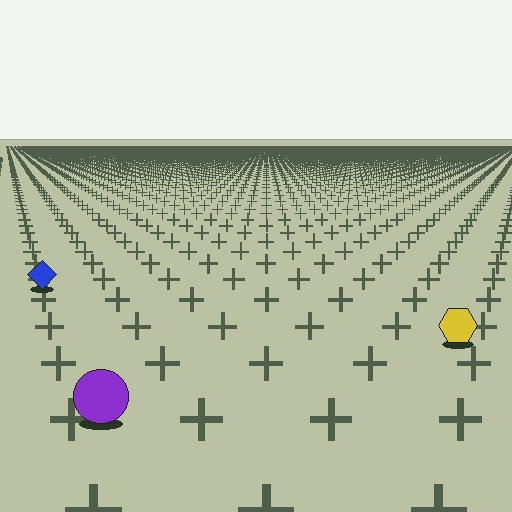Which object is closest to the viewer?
The purple circle is closest. The texture marks near it are larger and more spread out.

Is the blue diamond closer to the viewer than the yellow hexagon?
No. The yellow hexagon is closer — you can tell from the texture gradient: the ground texture is coarser near it.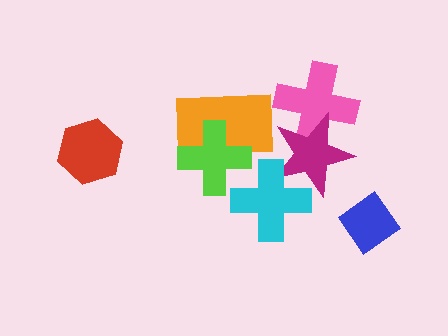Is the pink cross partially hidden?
Yes, it is partially covered by another shape.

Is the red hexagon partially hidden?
No, no other shape covers it.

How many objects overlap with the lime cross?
1 object overlaps with the lime cross.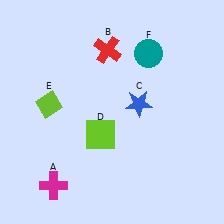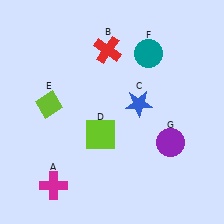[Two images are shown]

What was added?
A purple circle (G) was added in Image 2.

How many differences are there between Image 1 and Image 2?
There is 1 difference between the two images.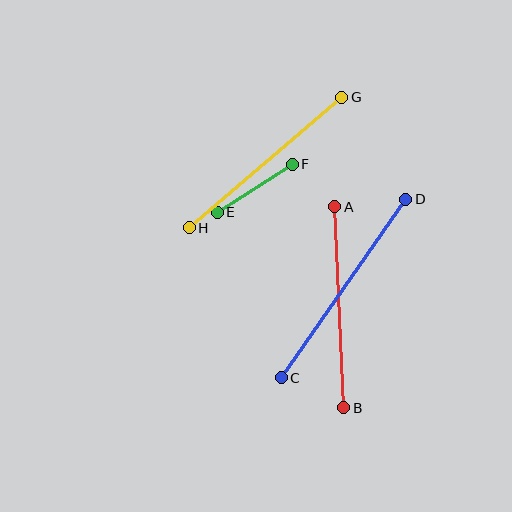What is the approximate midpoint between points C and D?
The midpoint is at approximately (344, 289) pixels.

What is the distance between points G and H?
The distance is approximately 201 pixels.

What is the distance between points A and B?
The distance is approximately 201 pixels.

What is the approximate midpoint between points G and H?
The midpoint is at approximately (265, 162) pixels.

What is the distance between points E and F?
The distance is approximately 89 pixels.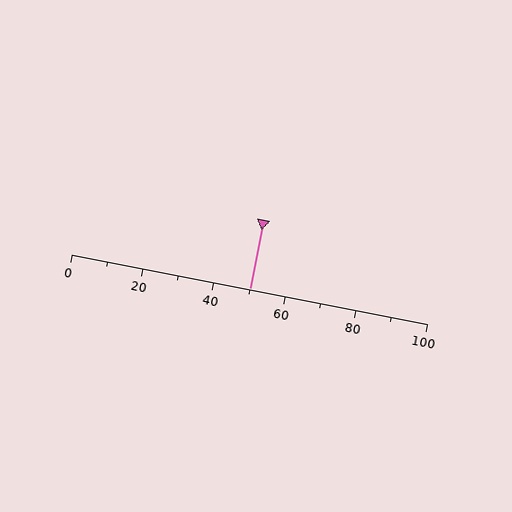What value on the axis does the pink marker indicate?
The marker indicates approximately 50.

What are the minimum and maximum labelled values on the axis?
The axis runs from 0 to 100.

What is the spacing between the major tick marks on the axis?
The major ticks are spaced 20 apart.